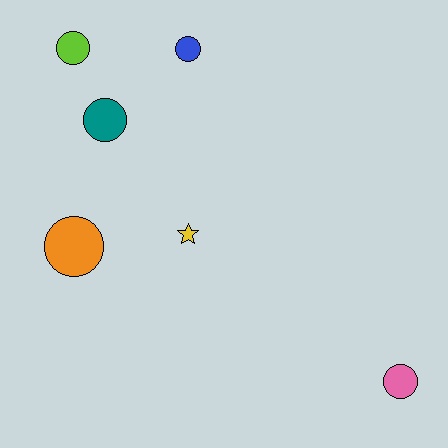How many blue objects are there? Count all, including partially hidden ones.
There is 1 blue object.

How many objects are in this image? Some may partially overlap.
There are 6 objects.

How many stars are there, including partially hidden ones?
There is 1 star.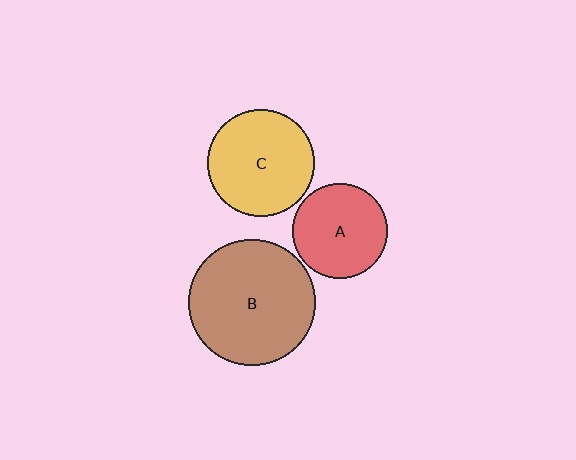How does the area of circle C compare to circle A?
Approximately 1.3 times.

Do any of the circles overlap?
No, none of the circles overlap.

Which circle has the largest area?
Circle B (brown).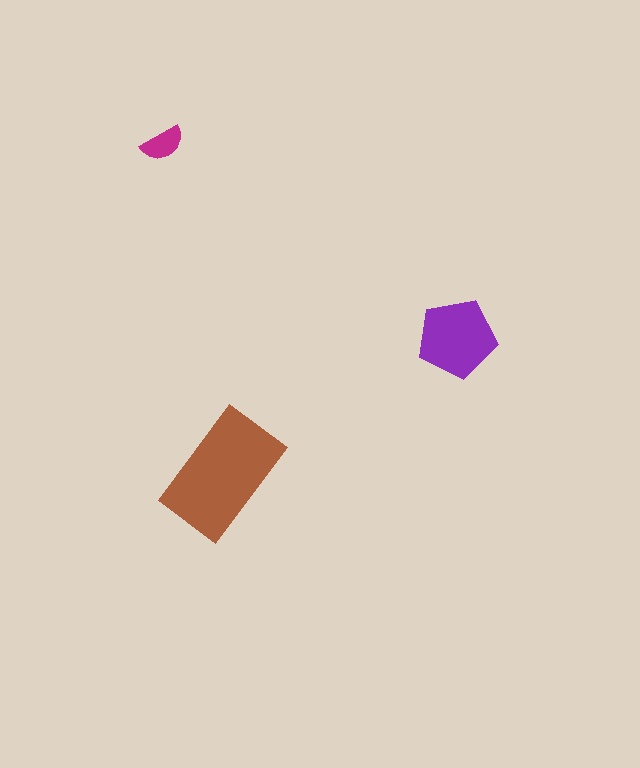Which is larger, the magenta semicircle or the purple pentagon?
The purple pentagon.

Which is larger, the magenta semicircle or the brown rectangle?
The brown rectangle.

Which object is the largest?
The brown rectangle.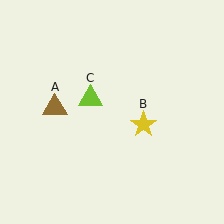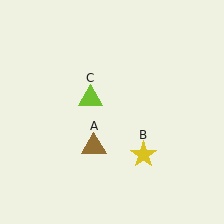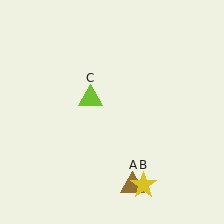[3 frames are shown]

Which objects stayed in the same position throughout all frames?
Lime triangle (object C) remained stationary.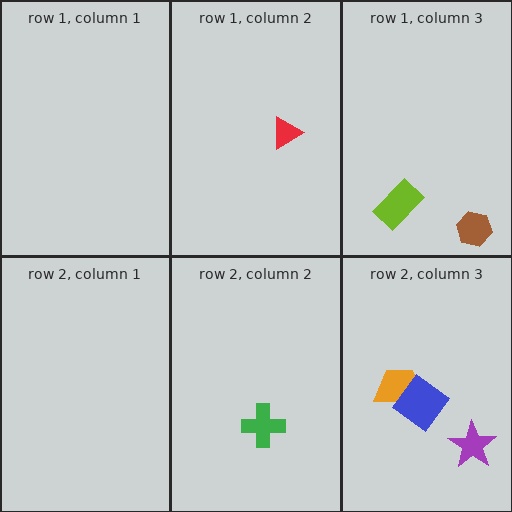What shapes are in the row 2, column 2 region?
The green cross.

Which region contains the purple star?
The row 2, column 3 region.